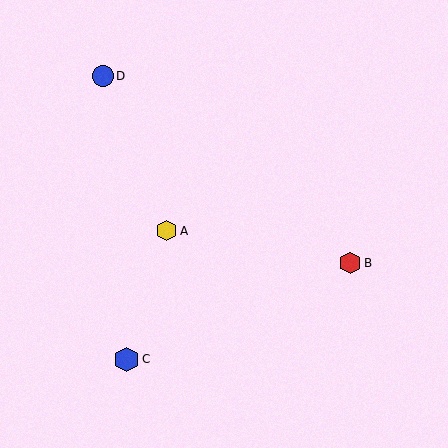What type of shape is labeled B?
Shape B is a red hexagon.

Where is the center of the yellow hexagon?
The center of the yellow hexagon is at (166, 231).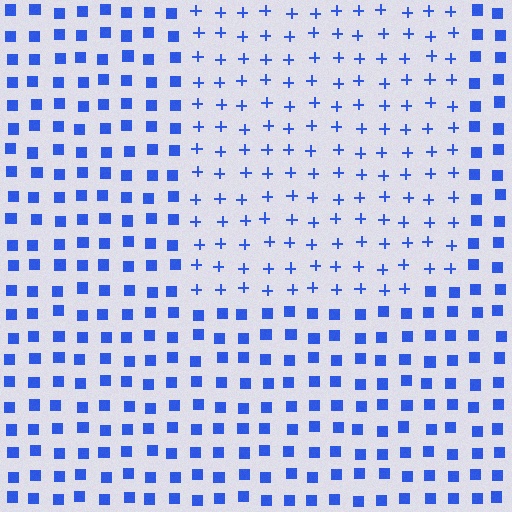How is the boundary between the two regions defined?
The boundary is defined by a change in element shape: plus signs inside vs. squares outside. All elements share the same color and spacing.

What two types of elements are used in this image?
The image uses plus signs inside the rectangle region and squares outside it.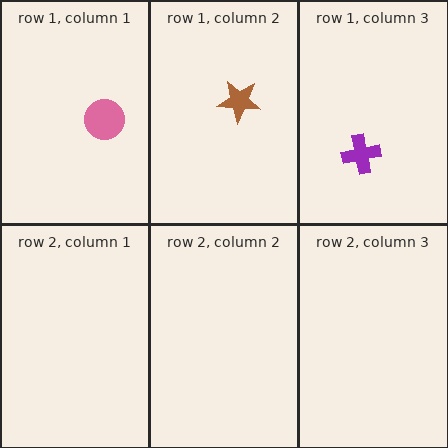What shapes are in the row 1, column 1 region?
The pink circle.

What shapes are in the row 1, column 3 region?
The purple cross.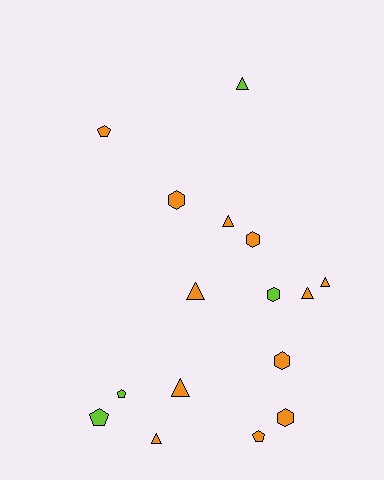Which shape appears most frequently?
Triangle, with 7 objects.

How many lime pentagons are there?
There are 2 lime pentagons.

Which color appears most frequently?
Orange, with 12 objects.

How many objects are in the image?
There are 16 objects.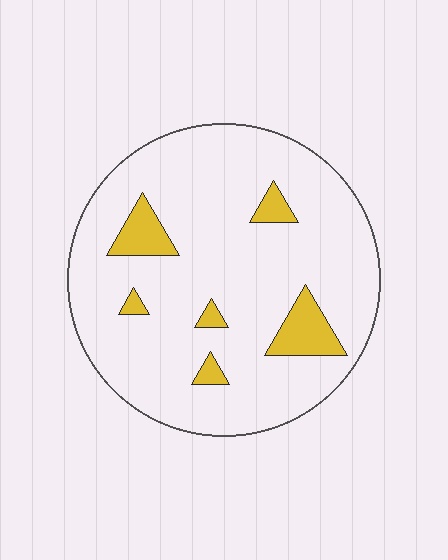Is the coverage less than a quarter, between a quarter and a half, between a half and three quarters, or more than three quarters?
Less than a quarter.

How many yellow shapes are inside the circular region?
6.